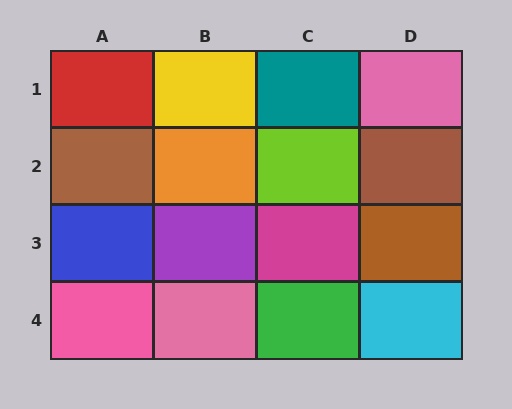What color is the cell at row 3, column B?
Purple.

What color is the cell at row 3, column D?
Brown.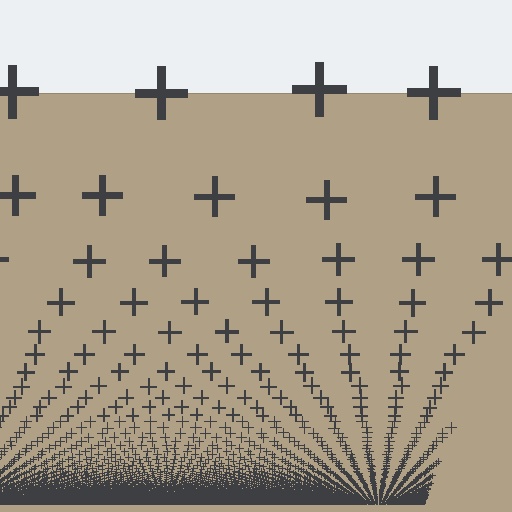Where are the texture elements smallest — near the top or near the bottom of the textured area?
Near the bottom.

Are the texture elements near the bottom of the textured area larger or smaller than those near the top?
Smaller. The gradient is inverted — elements near the bottom are smaller and denser.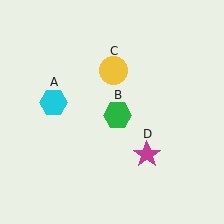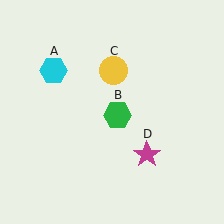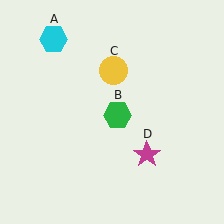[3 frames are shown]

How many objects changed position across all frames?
1 object changed position: cyan hexagon (object A).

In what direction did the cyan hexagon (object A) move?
The cyan hexagon (object A) moved up.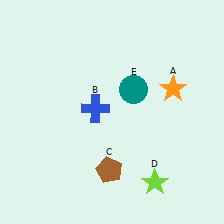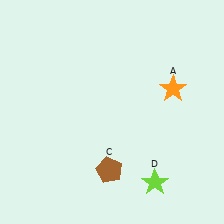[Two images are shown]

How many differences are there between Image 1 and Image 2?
There are 2 differences between the two images.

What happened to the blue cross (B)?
The blue cross (B) was removed in Image 2. It was in the top-left area of Image 1.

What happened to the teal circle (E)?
The teal circle (E) was removed in Image 2. It was in the top-right area of Image 1.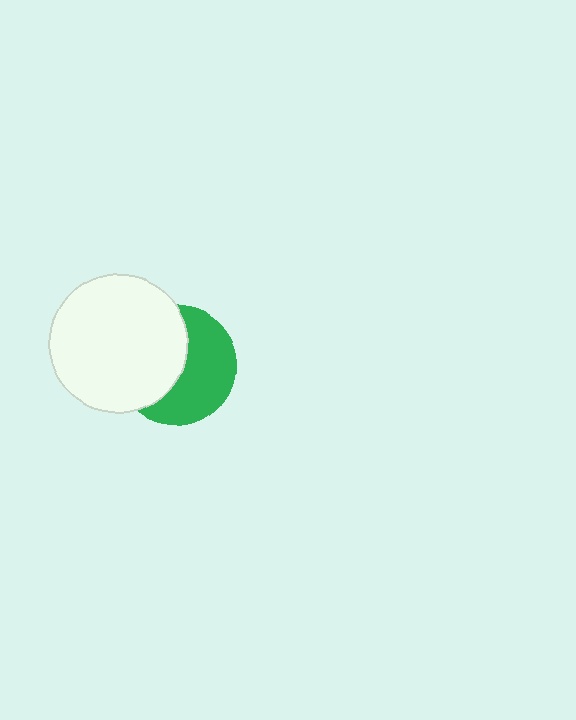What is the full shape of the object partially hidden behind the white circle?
The partially hidden object is a green circle.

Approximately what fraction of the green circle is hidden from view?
Roughly 49% of the green circle is hidden behind the white circle.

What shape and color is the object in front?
The object in front is a white circle.